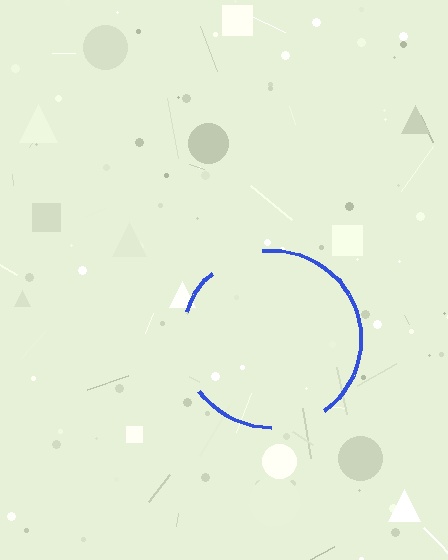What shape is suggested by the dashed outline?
The dashed outline suggests a circle.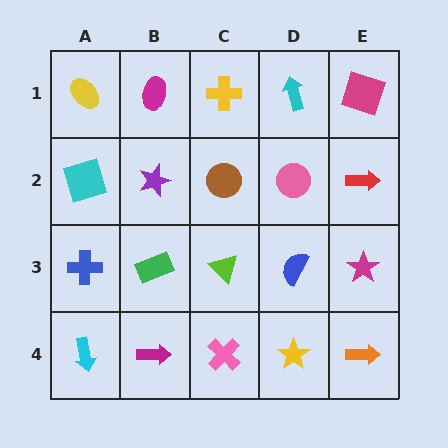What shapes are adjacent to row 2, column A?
A yellow ellipse (row 1, column A), a blue cross (row 3, column A), a purple star (row 2, column B).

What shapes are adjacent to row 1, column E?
A red arrow (row 2, column E), a cyan arrow (row 1, column D).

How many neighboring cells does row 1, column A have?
2.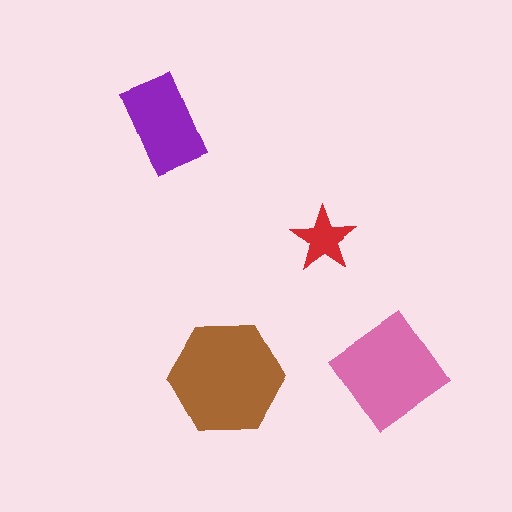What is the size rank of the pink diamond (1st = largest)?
2nd.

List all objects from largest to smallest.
The brown hexagon, the pink diamond, the purple rectangle, the red star.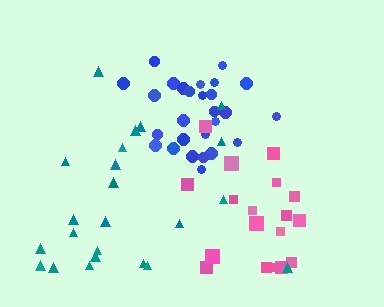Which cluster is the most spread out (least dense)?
Teal.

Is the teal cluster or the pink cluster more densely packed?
Pink.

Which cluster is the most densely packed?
Blue.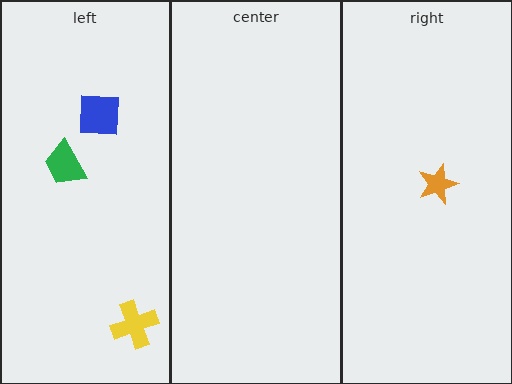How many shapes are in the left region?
3.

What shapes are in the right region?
The orange star.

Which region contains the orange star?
The right region.